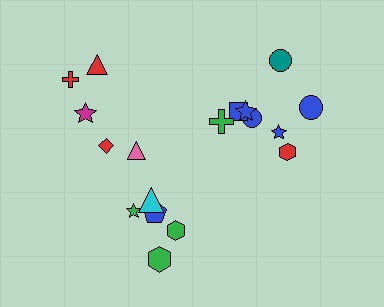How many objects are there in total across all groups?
There are 18 objects.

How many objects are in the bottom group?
There are 5 objects.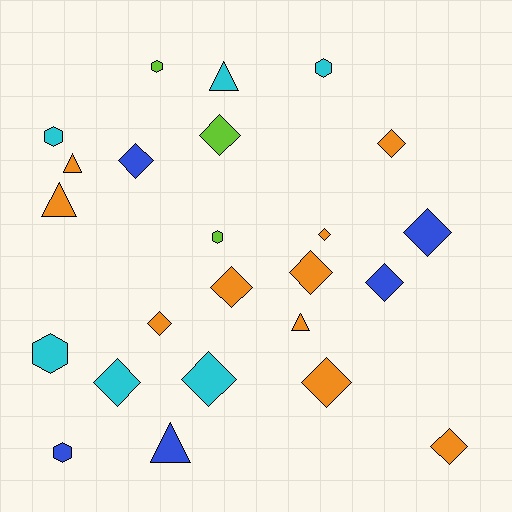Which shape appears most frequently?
Diamond, with 13 objects.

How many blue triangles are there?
There is 1 blue triangle.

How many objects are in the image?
There are 24 objects.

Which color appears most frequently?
Orange, with 10 objects.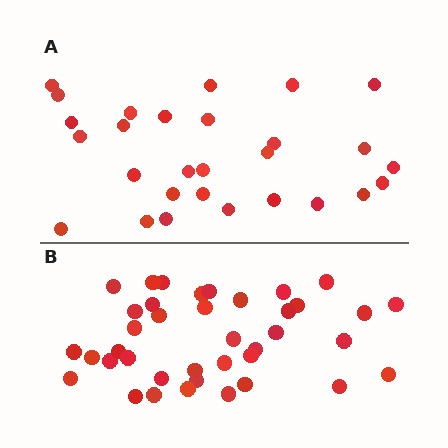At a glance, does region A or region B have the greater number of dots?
Region B (the bottom region) has more dots.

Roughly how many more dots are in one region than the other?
Region B has roughly 12 or so more dots than region A.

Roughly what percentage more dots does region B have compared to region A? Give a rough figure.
About 40% more.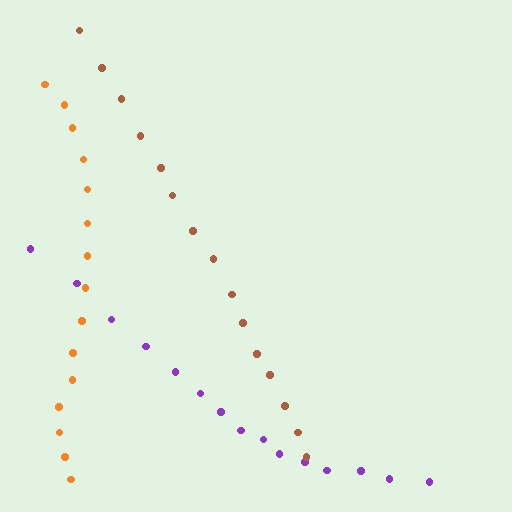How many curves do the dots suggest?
There are 3 distinct paths.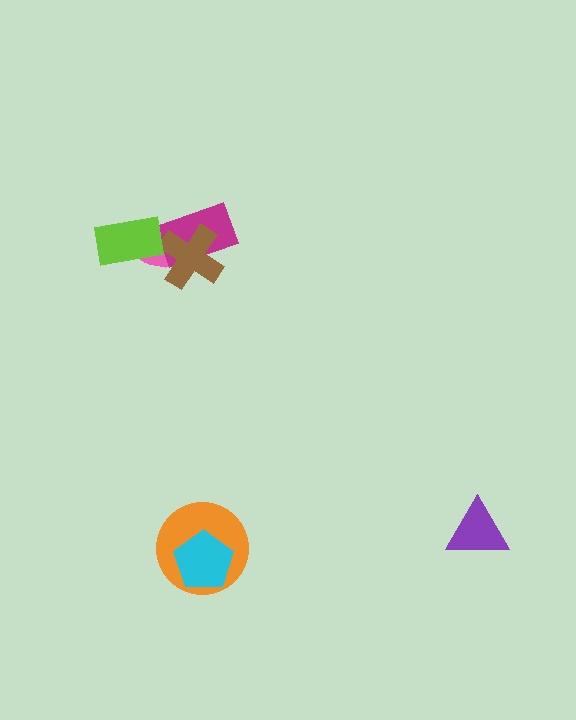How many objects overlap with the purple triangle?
0 objects overlap with the purple triangle.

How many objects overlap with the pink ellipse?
3 objects overlap with the pink ellipse.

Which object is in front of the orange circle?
The cyan pentagon is in front of the orange circle.